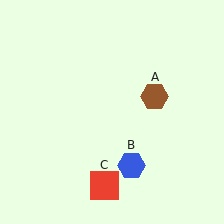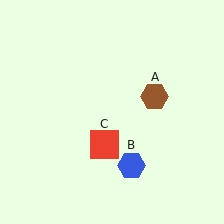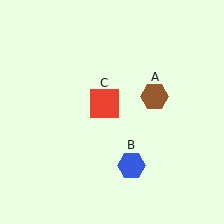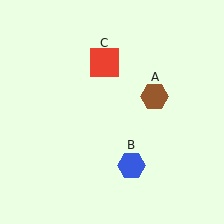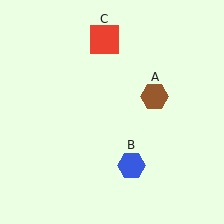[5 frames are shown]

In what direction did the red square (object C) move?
The red square (object C) moved up.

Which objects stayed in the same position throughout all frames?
Brown hexagon (object A) and blue hexagon (object B) remained stationary.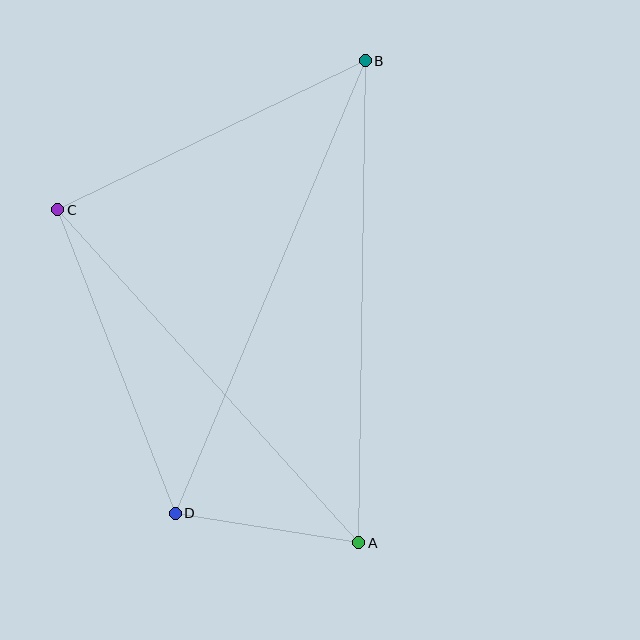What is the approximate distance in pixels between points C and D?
The distance between C and D is approximately 326 pixels.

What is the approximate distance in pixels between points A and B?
The distance between A and B is approximately 482 pixels.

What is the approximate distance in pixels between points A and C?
The distance between A and C is approximately 449 pixels.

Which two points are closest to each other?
Points A and D are closest to each other.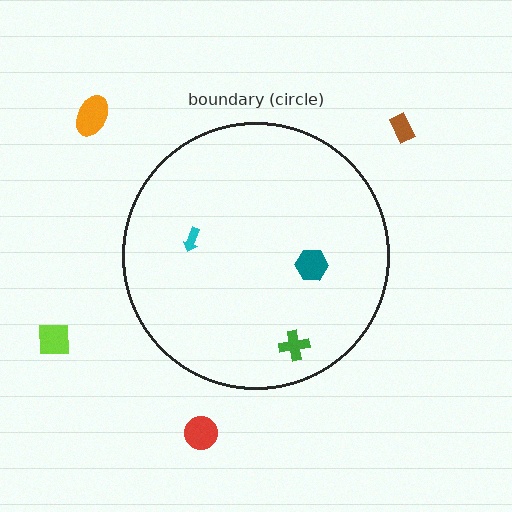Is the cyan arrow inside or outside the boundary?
Inside.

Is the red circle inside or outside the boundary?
Outside.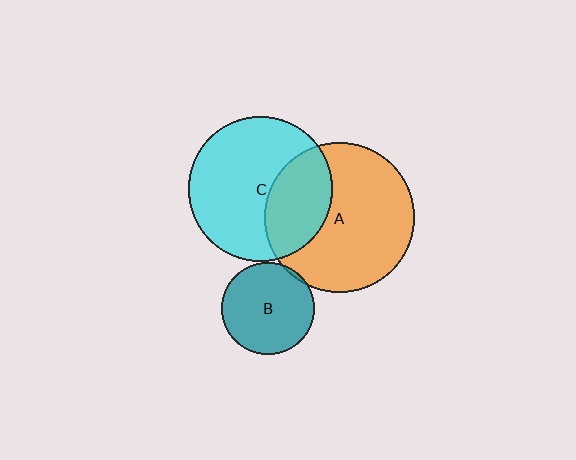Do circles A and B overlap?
Yes.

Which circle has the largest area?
Circle A (orange).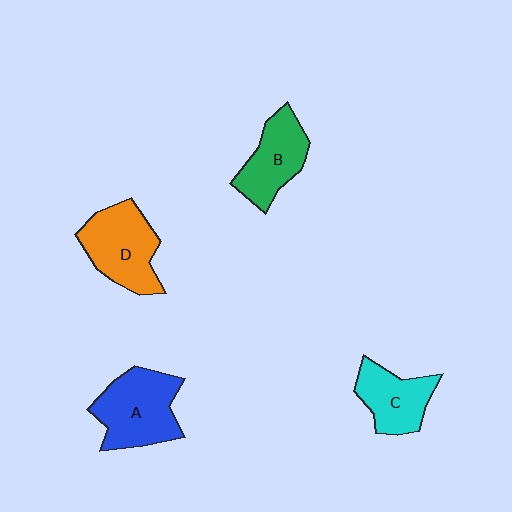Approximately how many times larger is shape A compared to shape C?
Approximately 1.4 times.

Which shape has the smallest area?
Shape C (cyan).